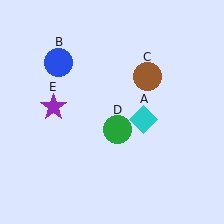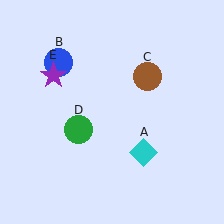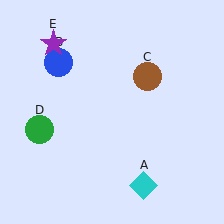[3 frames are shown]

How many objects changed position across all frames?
3 objects changed position: cyan diamond (object A), green circle (object D), purple star (object E).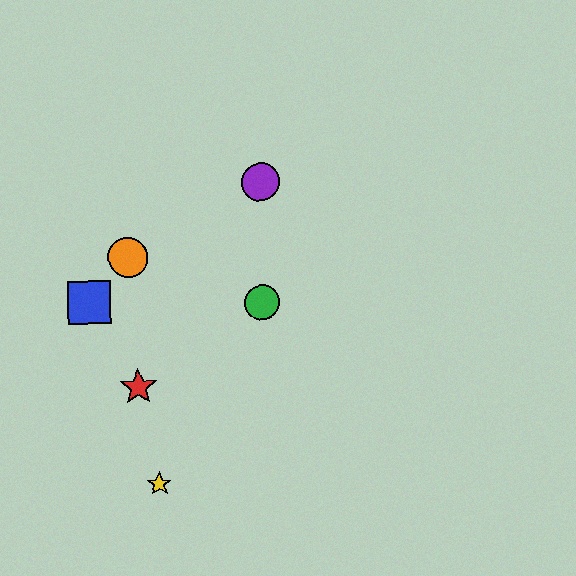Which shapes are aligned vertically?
The green circle, the purple circle are aligned vertically.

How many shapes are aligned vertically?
2 shapes (the green circle, the purple circle) are aligned vertically.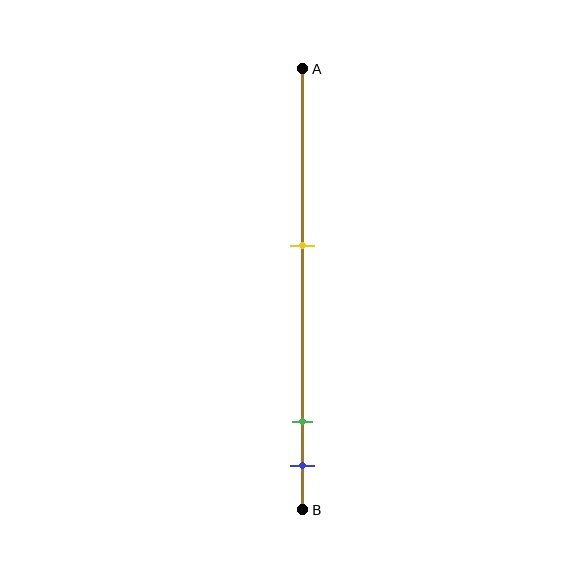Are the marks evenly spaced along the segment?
No, the marks are not evenly spaced.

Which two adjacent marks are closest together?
The green and blue marks are the closest adjacent pair.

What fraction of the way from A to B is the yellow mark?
The yellow mark is approximately 40% (0.4) of the way from A to B.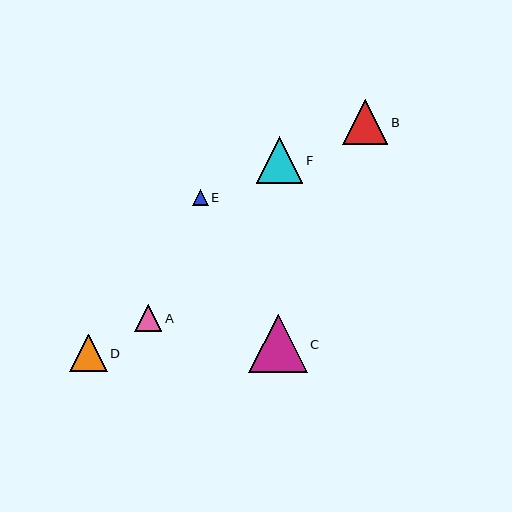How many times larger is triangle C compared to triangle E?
Triangle C is approximately 3.7 times the size of triangle E.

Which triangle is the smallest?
Triangle E is the smallest with a size of approximately 16 pixels.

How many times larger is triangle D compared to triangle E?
Triangle D is approximately 2.4 times the size of triangle E.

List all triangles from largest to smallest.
From largest to smallest: C, F, B, D, A, E.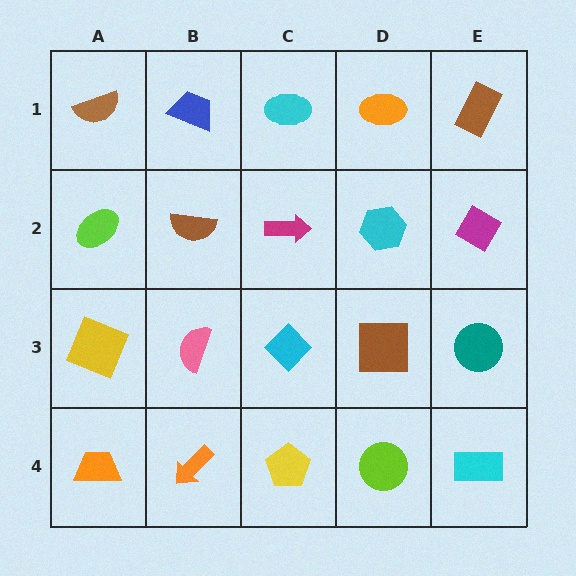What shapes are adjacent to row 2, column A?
A brown semicircle (row 1, column A), a yellow square (row 3, column A), a brown semicircle (row 2, column B).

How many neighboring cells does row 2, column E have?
3.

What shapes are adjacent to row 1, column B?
A brown semicircle (row 2, column B), a brown semicircle (row 1, column A), a cyan ellipse (row 1, column C).